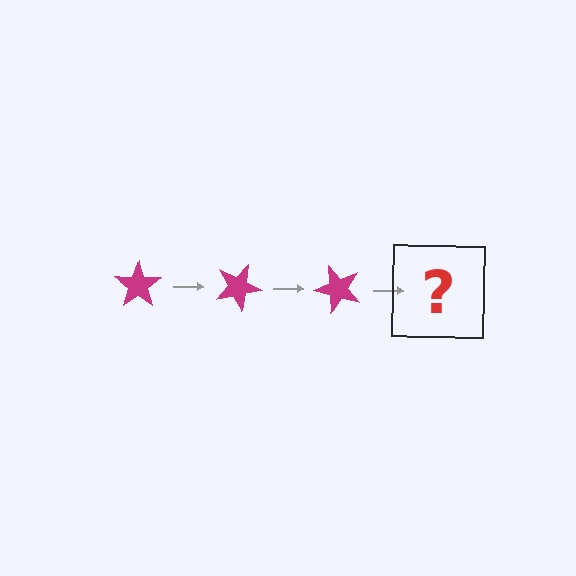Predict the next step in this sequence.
The next step is a magenta star rotated 75 degrees.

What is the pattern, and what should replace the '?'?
The pattern is that the star rotates 25 degrees each step. The '?' should be a magenta star rotated 75 degrees.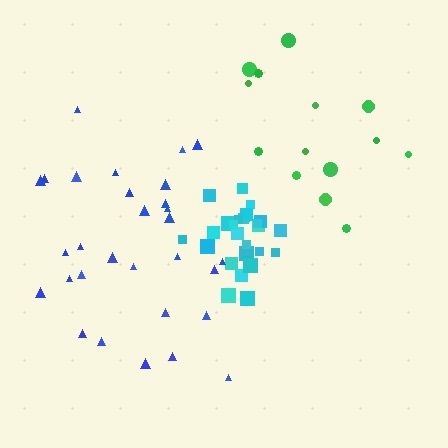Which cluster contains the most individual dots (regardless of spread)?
Blue (30).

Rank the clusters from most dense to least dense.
cyan, blue, green.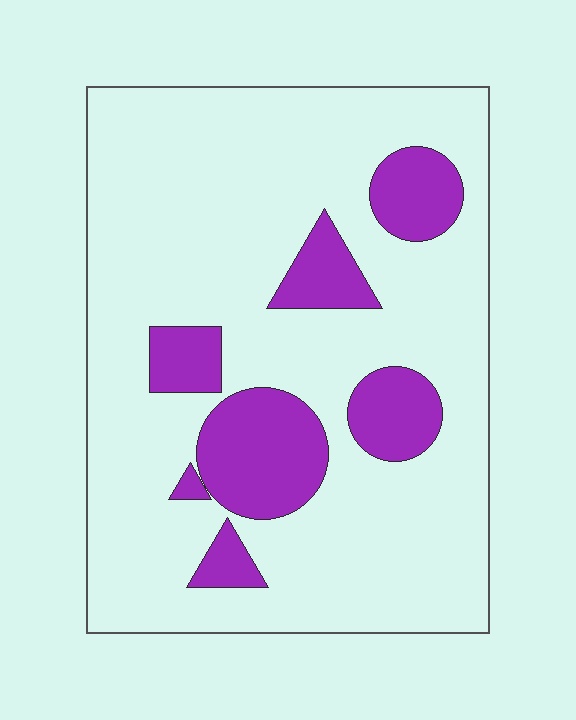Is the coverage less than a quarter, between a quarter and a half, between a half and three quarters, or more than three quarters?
Less than a quarter.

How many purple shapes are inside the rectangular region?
7.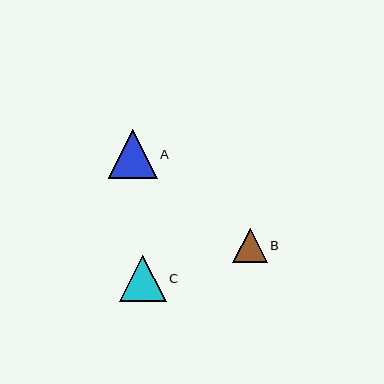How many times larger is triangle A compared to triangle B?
Triangle A is approximately 1.4 times the size of triangle B.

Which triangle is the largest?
Triangle A is the largest with a size of approximately 49 pixels.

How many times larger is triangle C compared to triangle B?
Triangle C is approximately 1.4 times the size of triangle B.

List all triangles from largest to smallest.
From largest to smallest: A, C, B.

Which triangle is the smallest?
Triangle B is the smallest with a size of approximately 34 pixels.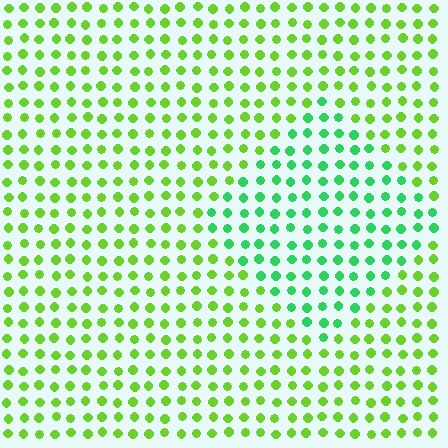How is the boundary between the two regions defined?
The boundary is defined purely by a slight shift in hue (about 41 degrees). Spacing, size, and orientation are identical on both sides.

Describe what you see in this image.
The image is filled with small lime elements in a uniform arrangement. A diamond-shaped region is visible where the elements are tinted to a slightly different hue, forming a subtle color boundary.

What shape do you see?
I see a diamond.